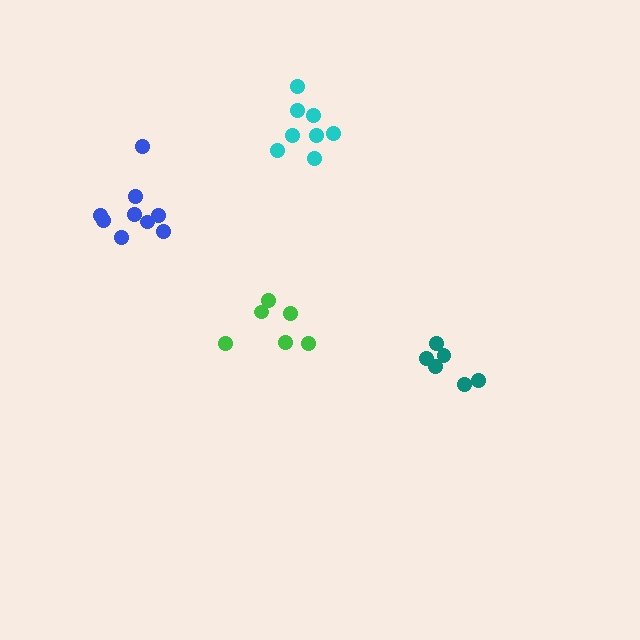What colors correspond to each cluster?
The clusters are colored: cyan, blue, green, teal.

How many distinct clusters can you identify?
There are 4 distinct clusters.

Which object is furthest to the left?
The blue cluster is leftmost.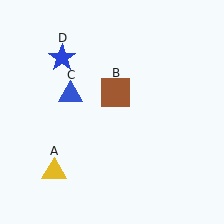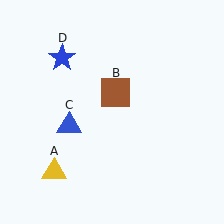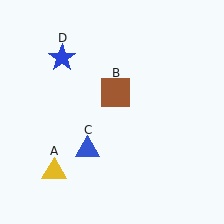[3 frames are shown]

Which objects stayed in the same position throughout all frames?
Yellow triangle (object A) and brown square (object B) and blue star (object D) remained stationary.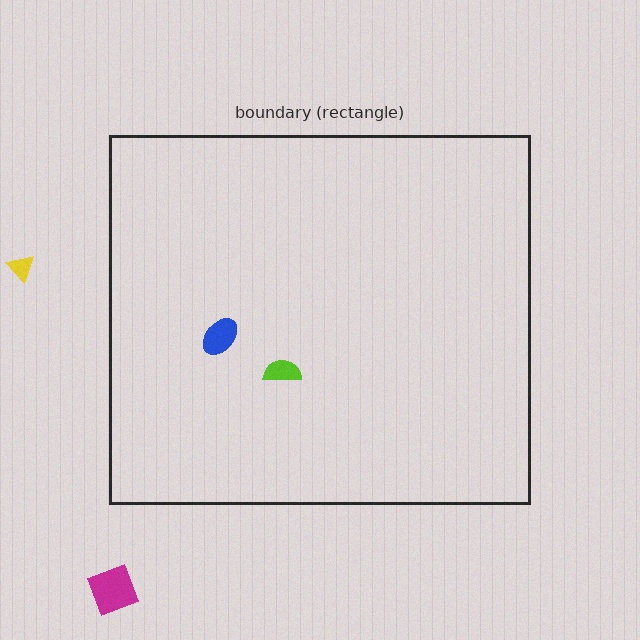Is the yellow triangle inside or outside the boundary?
Outside.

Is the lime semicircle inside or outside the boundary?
Inside.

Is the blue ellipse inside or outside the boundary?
Inside.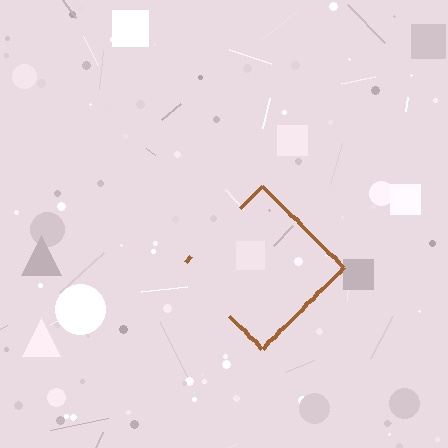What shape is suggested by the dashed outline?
The dashed outline suggests a diamond.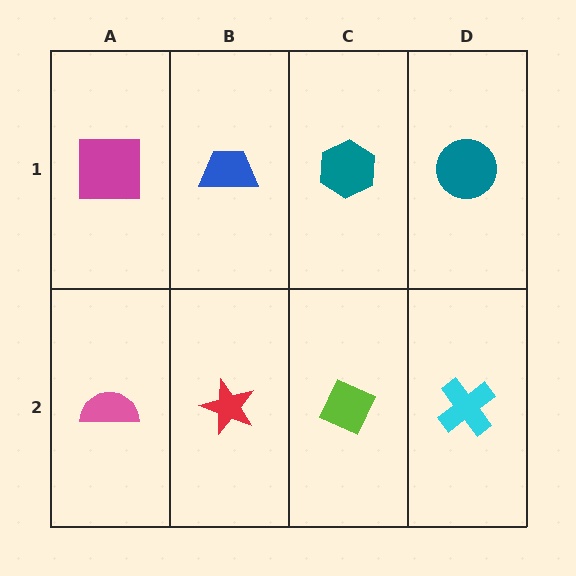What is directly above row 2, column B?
A blue trapezoid.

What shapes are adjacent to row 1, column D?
A cyan cross (row 2, column D), a teal hexagon (row 1, column C).